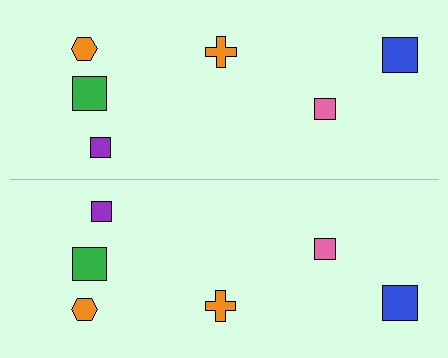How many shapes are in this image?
There are 12 shapes in this image.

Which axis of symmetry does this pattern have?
The pattern has a horizontal axis of symmetry running through the center of the image.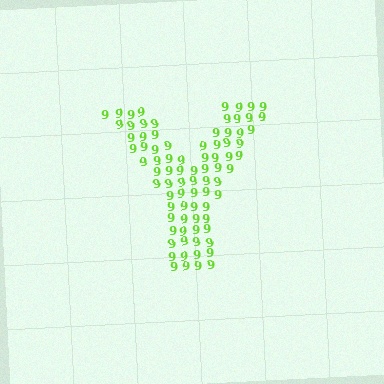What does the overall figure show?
The overall figure shows the letter Y.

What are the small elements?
The small elements are digit 9's.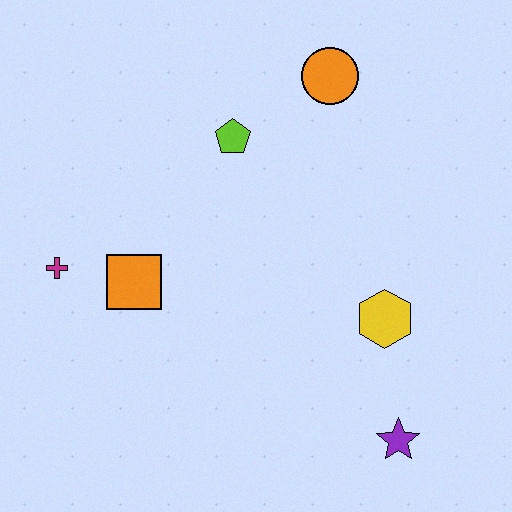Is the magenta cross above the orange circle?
No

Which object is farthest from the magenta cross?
The purple star is farthest from the magenta cross.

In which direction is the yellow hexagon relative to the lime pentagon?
The yellow hexagon is below the lime pentagon.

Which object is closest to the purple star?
The yellow hexagon is closest to the purple star.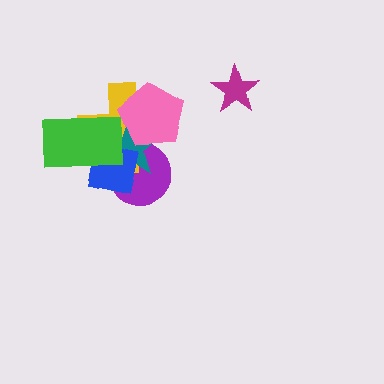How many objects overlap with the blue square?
4 objects overlap with the blue square.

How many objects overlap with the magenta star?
0 objects overlap with the magenta star.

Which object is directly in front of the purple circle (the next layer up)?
The yellow cross is directly in front of the purple circle.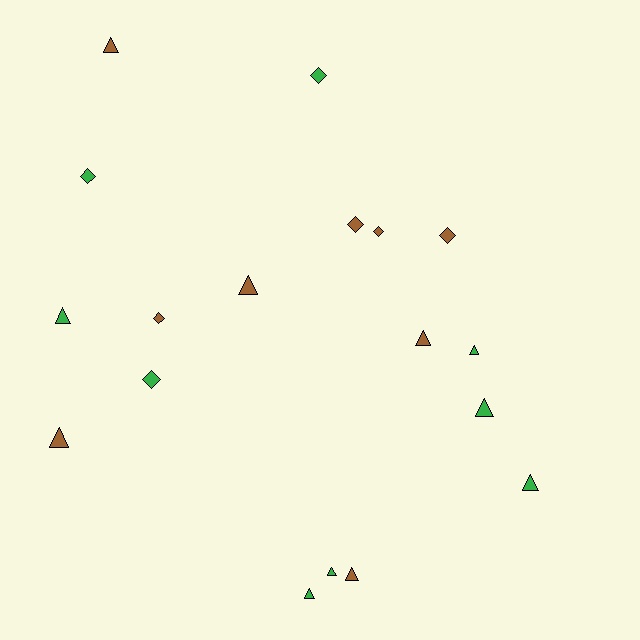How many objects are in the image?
There are 18 objects.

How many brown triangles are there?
There are 5 brown triangles.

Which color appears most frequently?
Brown, with 9 objects.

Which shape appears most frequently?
Triangle, with 11 objects.